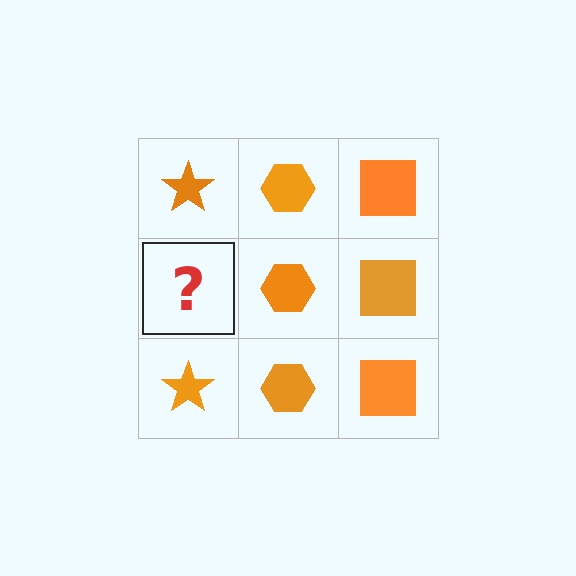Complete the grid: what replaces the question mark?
The question mark should be replaced with an orange star.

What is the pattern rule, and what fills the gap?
The rule is that each column has a consistent shape. The gap should be filled with an orange star.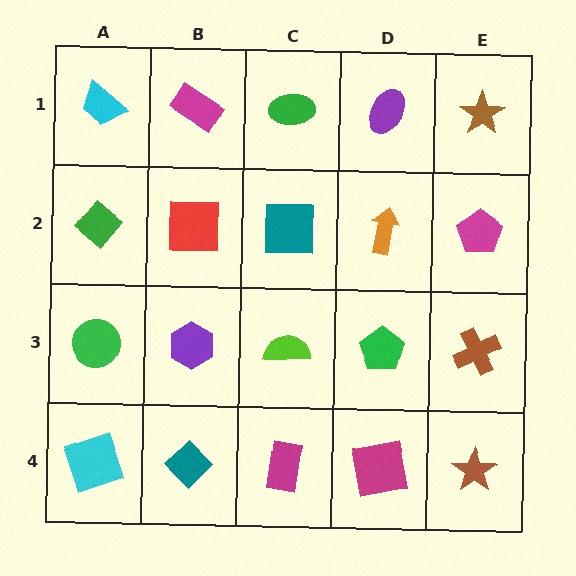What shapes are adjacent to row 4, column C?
A lime semicircle (row 3, column C), a teal diamond (row 4, column B), a magenta square (row 4, column D).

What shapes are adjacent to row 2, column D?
A purple ellipse (row 1, column D), a green pentagon (row 3, column D), a teal square (row 2, column C), a magenta pentagon (row 2, column E).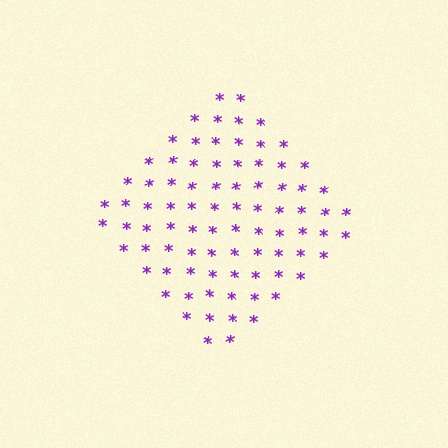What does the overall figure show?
The overall figure shows a diamond.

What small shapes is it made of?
It is made of small asterisks.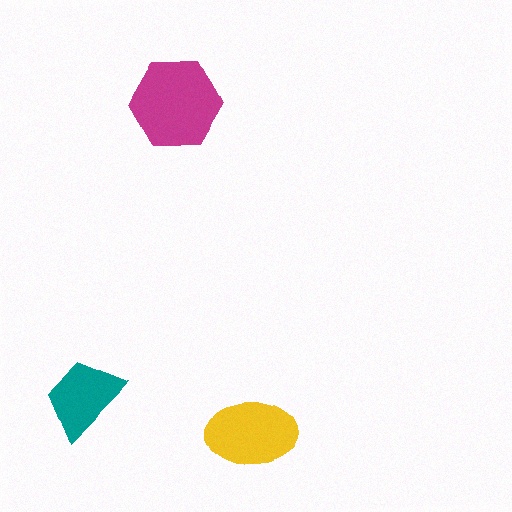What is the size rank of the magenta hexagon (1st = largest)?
1st.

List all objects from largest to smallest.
The magenta hexagon, the yellow ellipse, the teal trapezoid.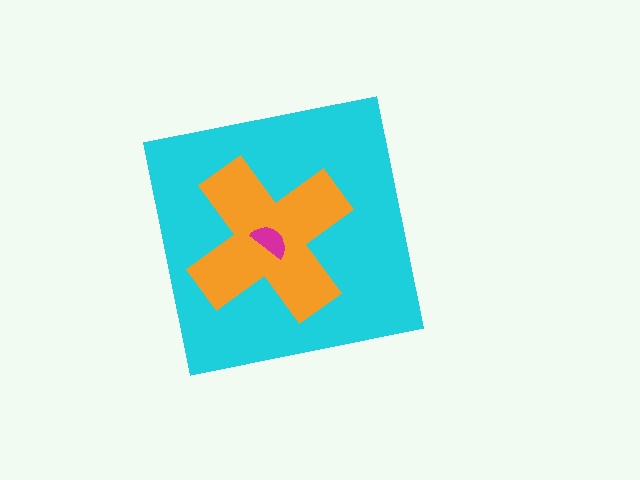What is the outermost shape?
The cyan square.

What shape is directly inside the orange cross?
The magenta semicircle.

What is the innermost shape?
The magenta semicircle.